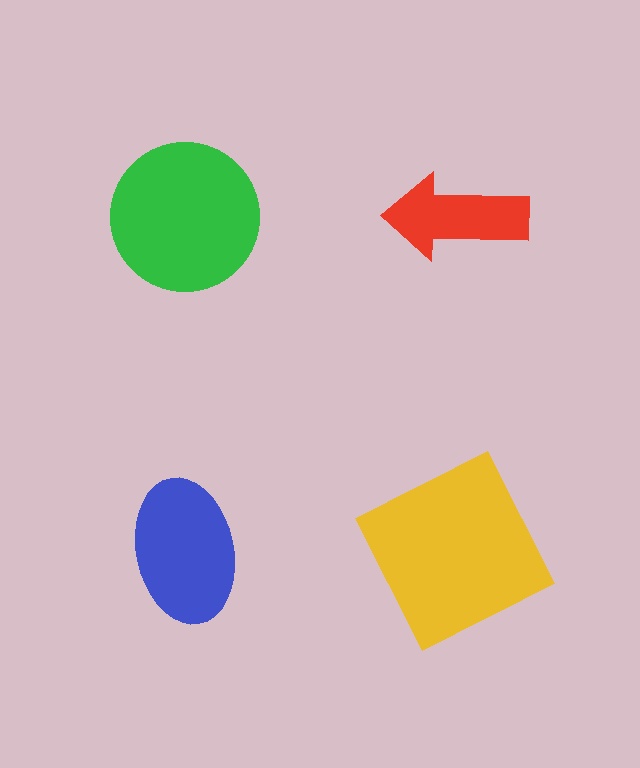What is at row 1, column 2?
A red arrow.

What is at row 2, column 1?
A blue ellipse.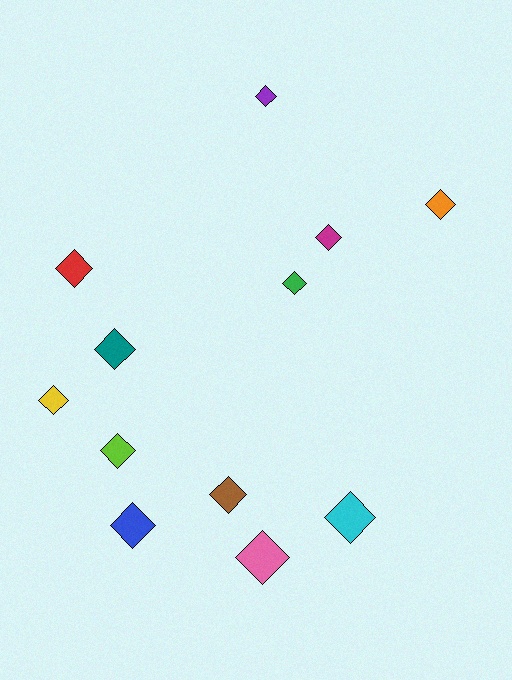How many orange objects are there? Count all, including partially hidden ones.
There is 1 orange object.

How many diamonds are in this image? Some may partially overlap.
There are 12 diamonds.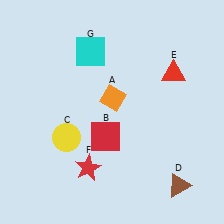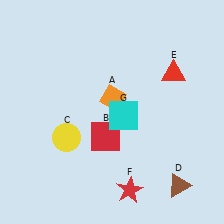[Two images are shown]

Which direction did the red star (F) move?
The red star (F) moved right.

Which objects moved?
The objects that moved are: the red star (F), the cyan square (G).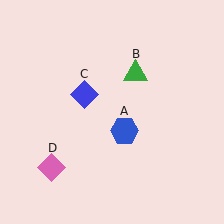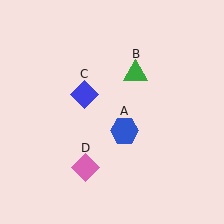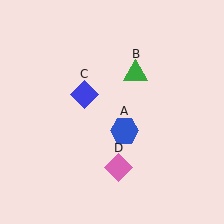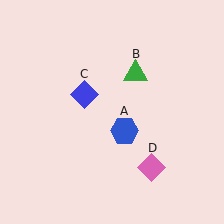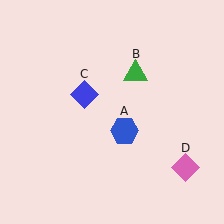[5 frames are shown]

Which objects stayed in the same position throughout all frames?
Blue hexagon (object A) and green triangle (object B) and blue diamond (object C) remained stationary.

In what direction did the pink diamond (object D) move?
The pink diamond (object D) moved right.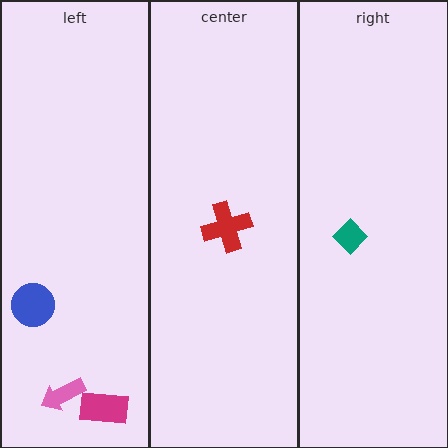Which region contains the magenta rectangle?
The left region.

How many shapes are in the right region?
1.